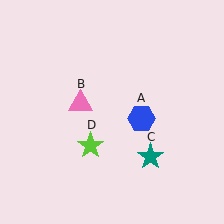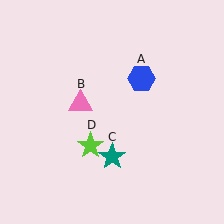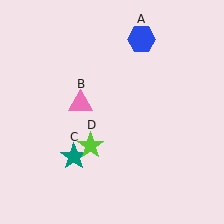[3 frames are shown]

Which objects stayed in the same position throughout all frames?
Pink triangle (object B) and lime star (object D) remained stationary.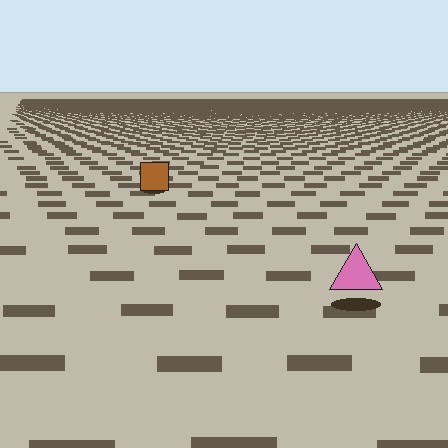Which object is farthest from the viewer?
The brown square is farthest from the viewer. It appears smaller and the ground texture around it is denser.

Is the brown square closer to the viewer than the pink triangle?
No. The pink triangle is closer — you can tell from the texture gradient: the ground texture is coarser near it.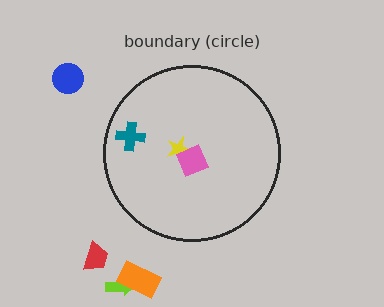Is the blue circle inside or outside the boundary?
Outside.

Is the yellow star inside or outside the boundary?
Inside.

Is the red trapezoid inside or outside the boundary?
Outside.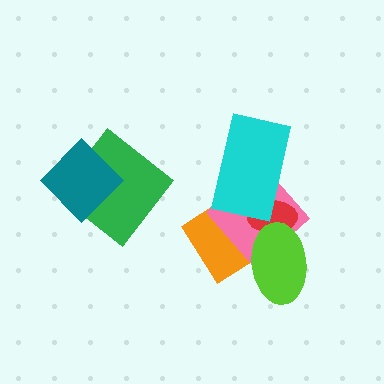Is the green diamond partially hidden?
Yes, it is partially covered by another shape.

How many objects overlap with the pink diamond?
4 objects overlap with the pink diamond.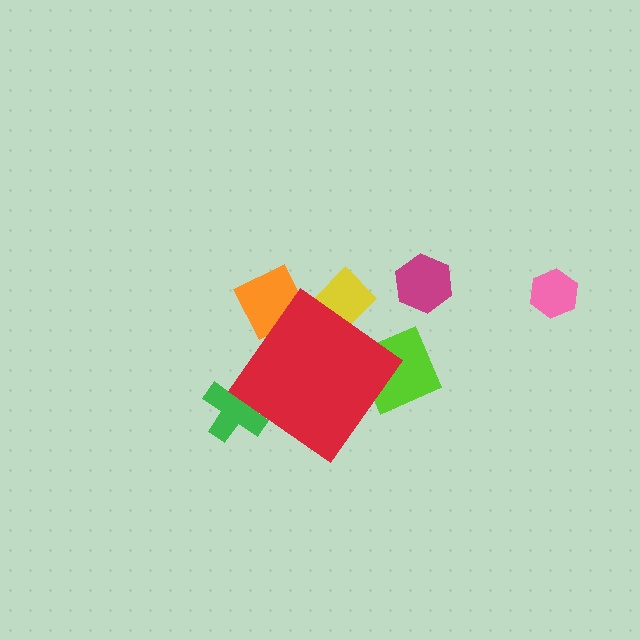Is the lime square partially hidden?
Yes, the lime square is partially hidden behind the red diamond.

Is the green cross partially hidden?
Yes, the green cross is partially hidden behind the red diamond.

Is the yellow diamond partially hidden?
Yes, the yellow diamond is partially hidden behind the red diamond.